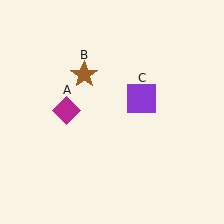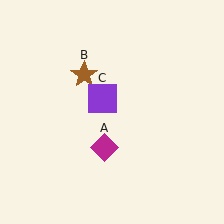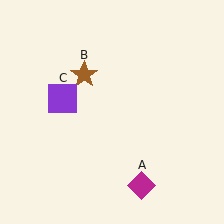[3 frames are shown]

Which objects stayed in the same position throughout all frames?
Brown star (object B) remained stationary.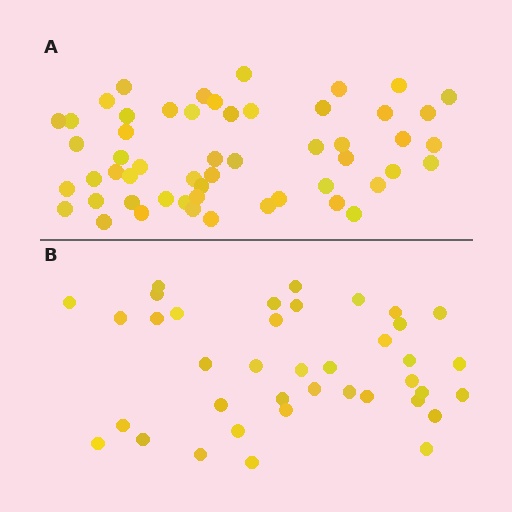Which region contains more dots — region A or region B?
Region A (the top region) has more dots.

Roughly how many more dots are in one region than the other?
Region A has approximately 15 more dots than region B.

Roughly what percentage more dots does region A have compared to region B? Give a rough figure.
About 40% more.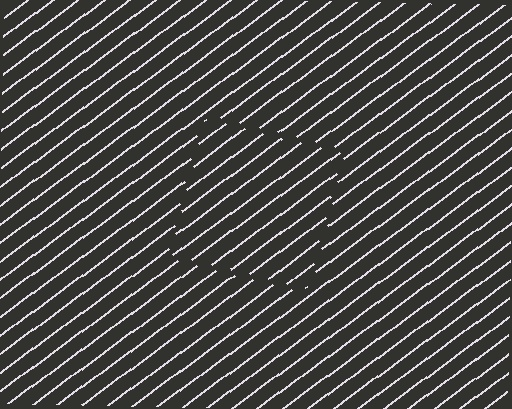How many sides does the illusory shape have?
4 sides — the line-ends trace a square.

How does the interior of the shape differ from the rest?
The interior of the shape contains the same grating, shifted by half a period — the contour is defined by the phase discontinuity where line-ends from the inner and outer gratings abut.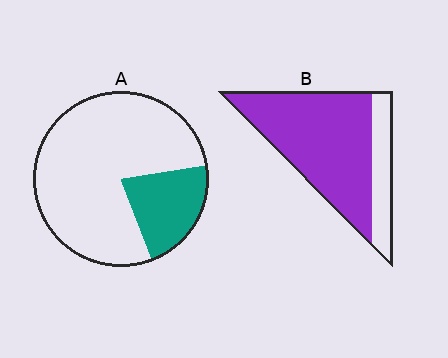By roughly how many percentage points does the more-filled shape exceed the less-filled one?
By roughly 55 percentage points (B over A).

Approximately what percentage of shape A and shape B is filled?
A is approximately 20% and B is approximately 75%.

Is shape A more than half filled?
No.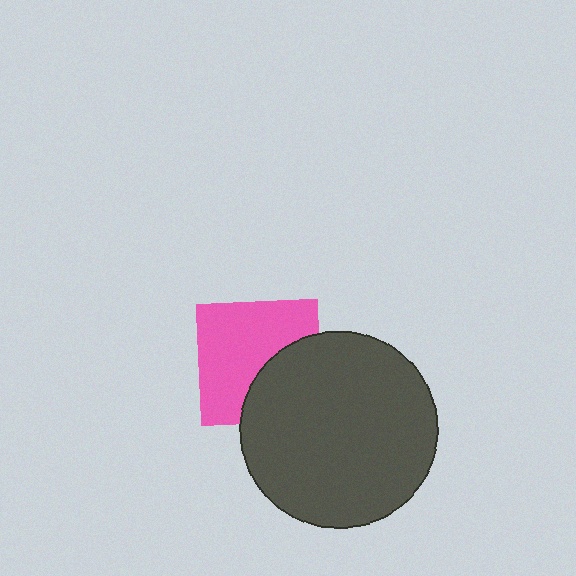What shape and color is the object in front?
The object in front is a dark gray circle.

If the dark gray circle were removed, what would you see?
You would see the complete pink square.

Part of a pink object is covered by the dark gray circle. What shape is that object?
It is a square.